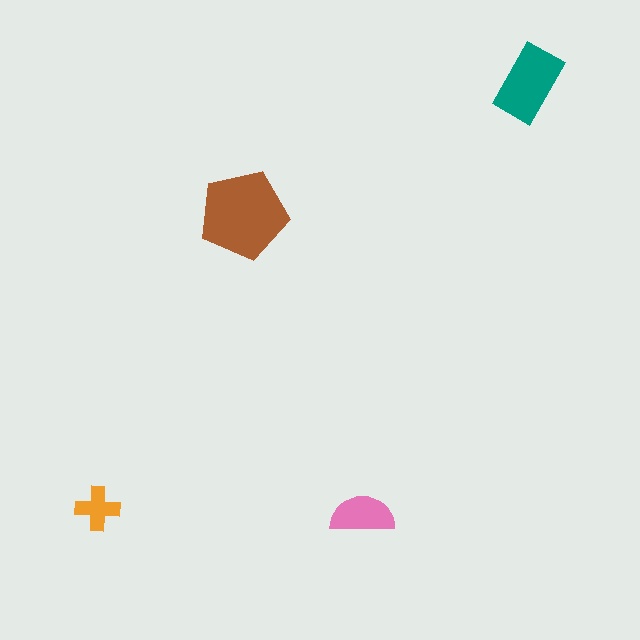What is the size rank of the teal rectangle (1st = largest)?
2nd.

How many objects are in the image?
There are 4 objects in the image.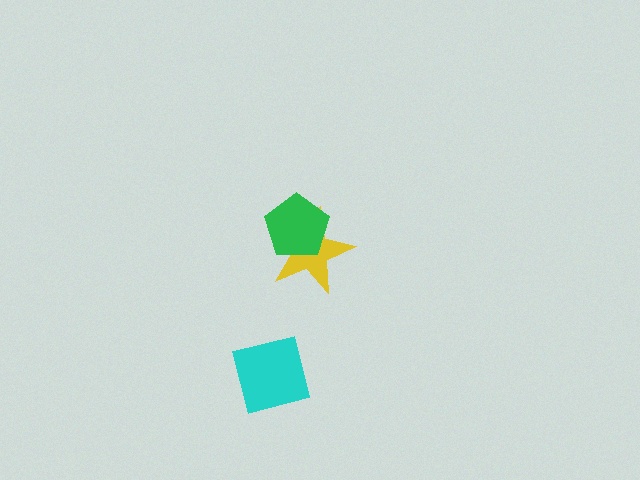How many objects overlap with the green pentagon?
1 object overlaps with the green pentagon.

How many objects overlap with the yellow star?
1 object overlaps with the yellow star.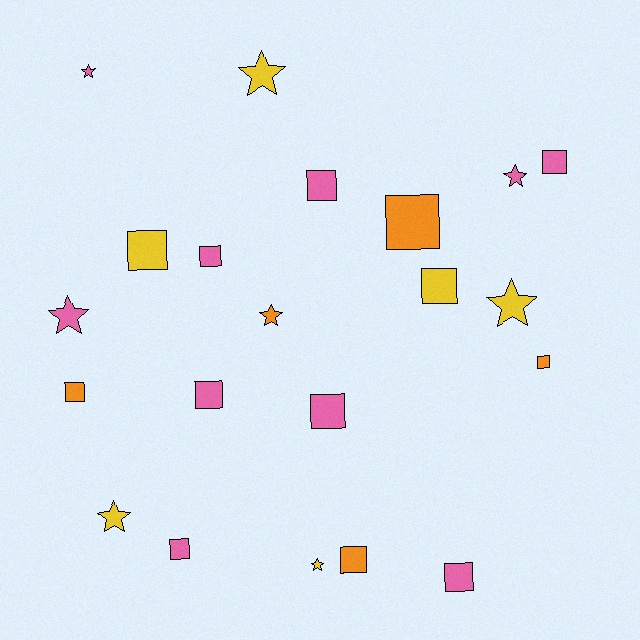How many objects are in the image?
There are 21 objects.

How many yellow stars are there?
There are 4 yellow stars.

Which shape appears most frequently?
Square, with 13 objects.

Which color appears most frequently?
Pink, with 10 objects.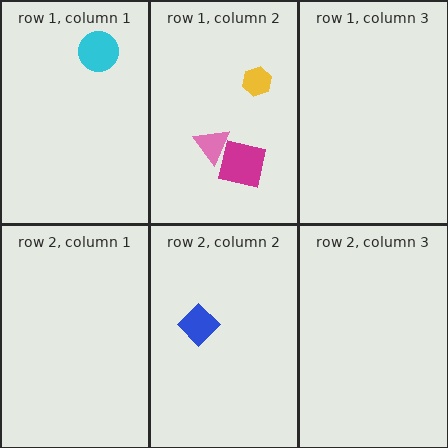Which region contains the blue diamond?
The row 2, column 2 region.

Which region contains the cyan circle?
The row 1, column 1 region.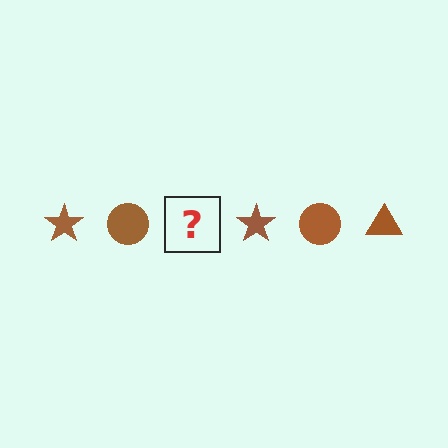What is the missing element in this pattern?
The missing element is a brown triangle.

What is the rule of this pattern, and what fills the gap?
The rule is that the pattern cycles through star, circle, triangle shapes in brown. The gap should be filled with a brown triangle.